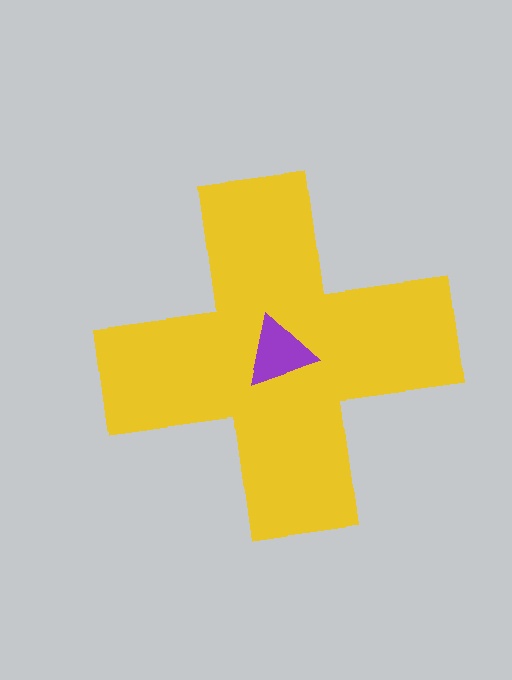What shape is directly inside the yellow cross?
The purple triangle.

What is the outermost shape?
The yellow cross.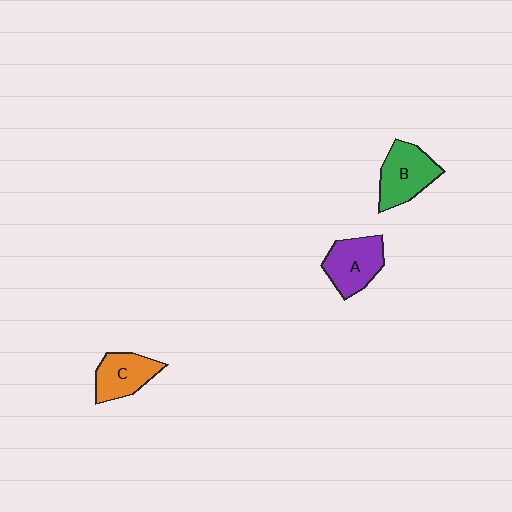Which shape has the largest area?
Shape B (green).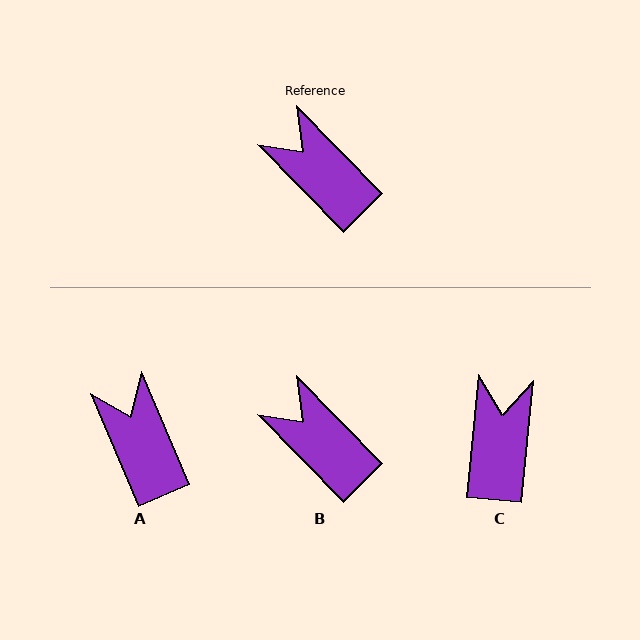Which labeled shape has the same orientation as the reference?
B.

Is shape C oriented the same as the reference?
No, it is off by about 50 degrees.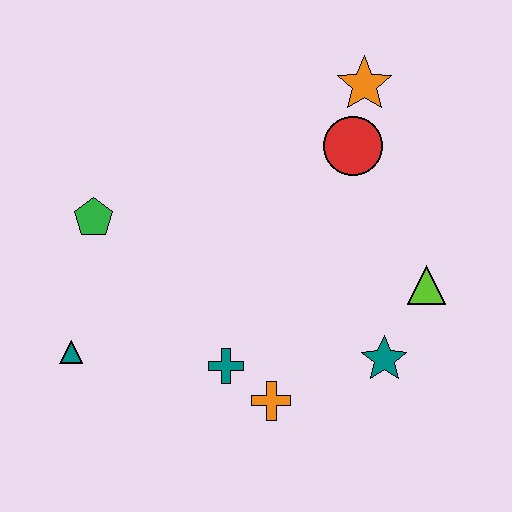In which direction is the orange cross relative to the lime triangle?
The orange cross is to the left of the lime triangle.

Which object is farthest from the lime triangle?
The teal triangle is farthest from the lime triangle.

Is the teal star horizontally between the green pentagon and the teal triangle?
No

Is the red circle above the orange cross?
Yes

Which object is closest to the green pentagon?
The teal triangle is closest to the green pentagon.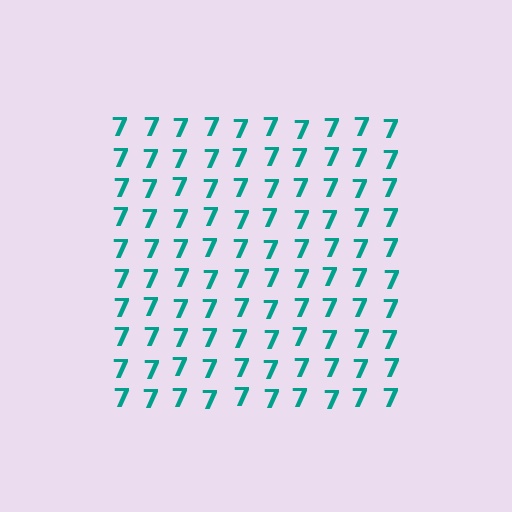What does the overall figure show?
The overall figure shows a square.